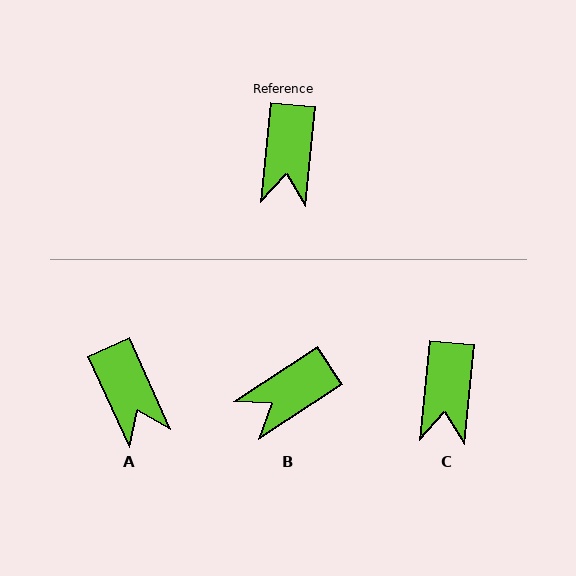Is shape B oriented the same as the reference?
No, it is off by about 51 degrees.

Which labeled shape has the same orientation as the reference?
C.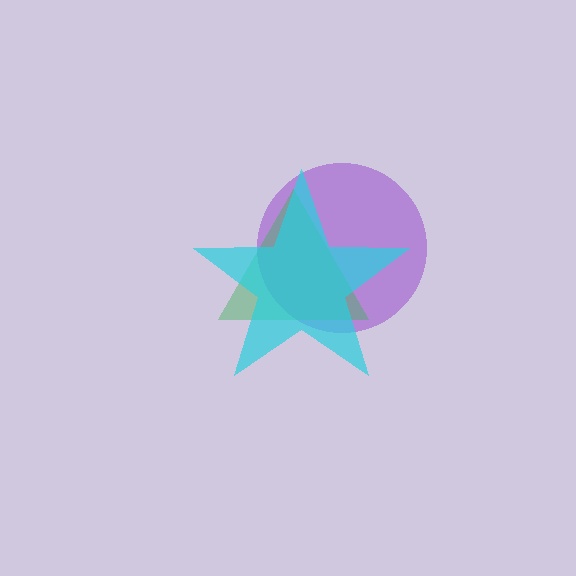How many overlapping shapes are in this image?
There are 3 overlapping shapes in the image.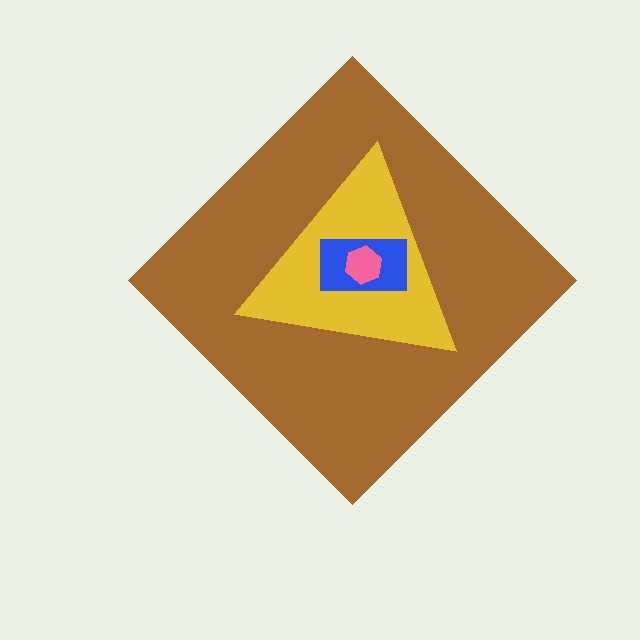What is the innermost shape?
The pink hexagon.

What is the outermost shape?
The brown diamond.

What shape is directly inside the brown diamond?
The yellow triangle.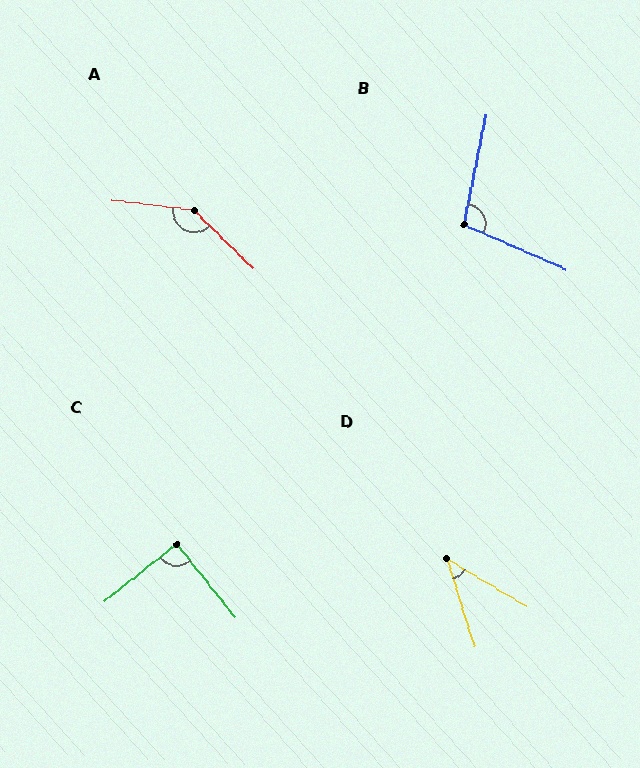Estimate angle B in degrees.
Approximately 102 degrees.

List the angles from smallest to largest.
D (42°), C (90°), B (102°), A (142°).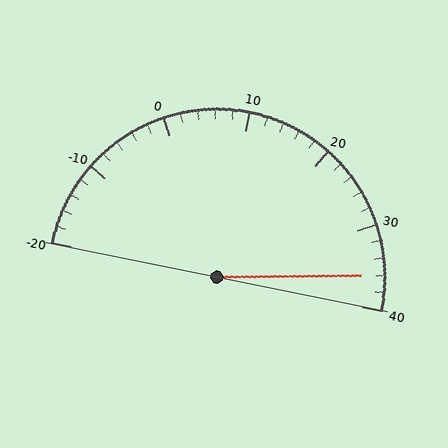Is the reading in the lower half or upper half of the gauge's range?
The reading is in the upper half of the range (-20 to 40).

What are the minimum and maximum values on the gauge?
The gauge ranges from -20 to 40.